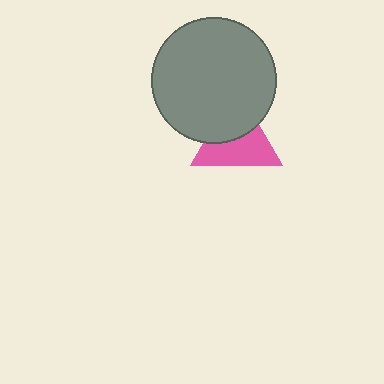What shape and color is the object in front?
The object in front is a gray circle.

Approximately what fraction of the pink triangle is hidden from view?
Roughly 43% of the pink triangle is hidden behind the gray circle.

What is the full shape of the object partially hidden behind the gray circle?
The partially hidden object is a pink triangle.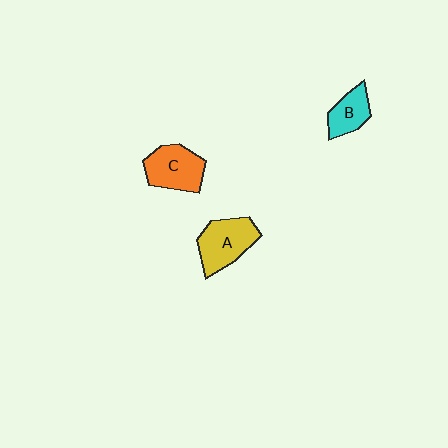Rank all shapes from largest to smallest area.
From largest to smallest: A (yellow), C (orange), B (cyan).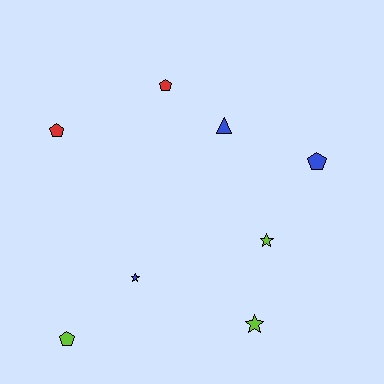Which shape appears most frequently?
Pentagon, with 4 objects.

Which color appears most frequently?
Lime, with 3 objects.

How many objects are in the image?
There are 8 objects.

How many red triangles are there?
There are no red triangles.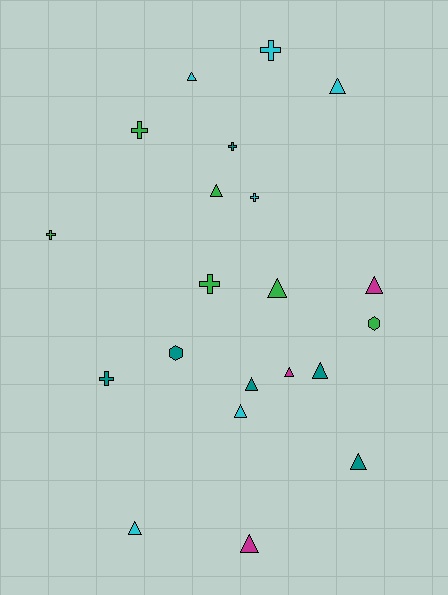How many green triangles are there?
There are 2 green triangles.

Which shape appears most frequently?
Triangle, with 12 objects.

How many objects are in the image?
There are 21 objects.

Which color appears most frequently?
Teal, with 6 objects.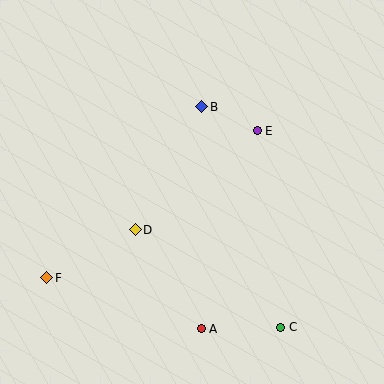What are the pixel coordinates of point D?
Point D is at (135, 230).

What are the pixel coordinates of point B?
Point B is at (202, 107).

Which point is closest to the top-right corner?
Point E is closest to the top-right corner.